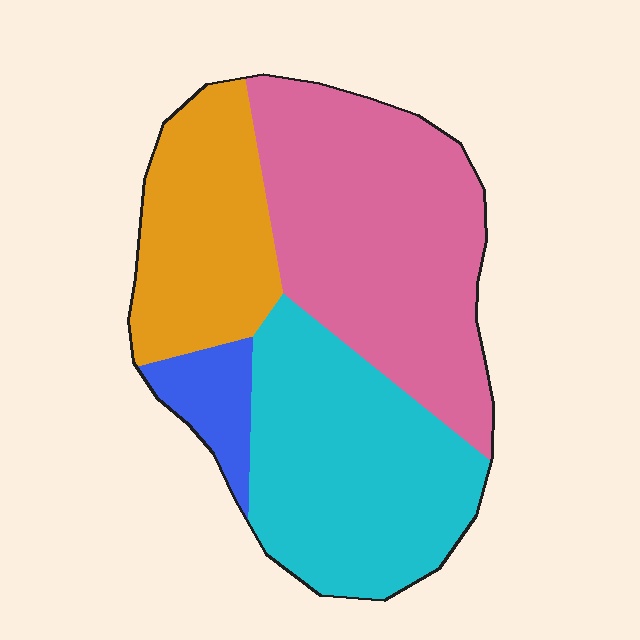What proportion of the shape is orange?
Orange takes up about one fifth (1/5) of the shape.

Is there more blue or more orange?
Orange.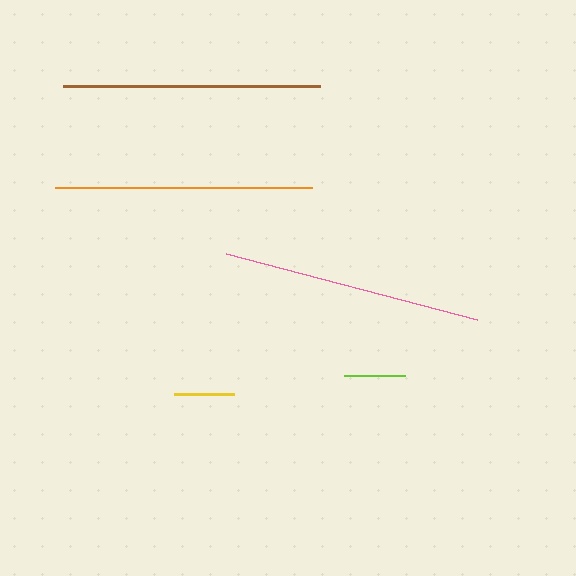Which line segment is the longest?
The pink line is the longest at approximately 259 pixels.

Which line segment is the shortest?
The yellow line is the shortest at approximately 61 pixels.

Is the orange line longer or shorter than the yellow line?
The orange line is longer than the yellow line.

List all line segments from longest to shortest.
From longest to shortest: pink, brown, orange, lime, yellow.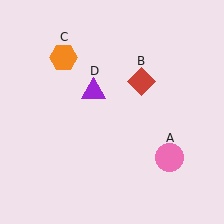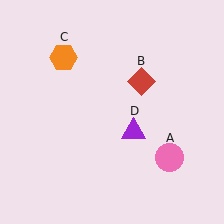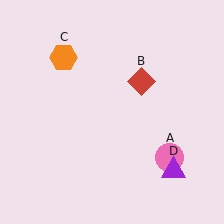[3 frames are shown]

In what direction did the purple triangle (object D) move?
The purple triangle (object D) moved down and to the right.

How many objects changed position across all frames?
1 object changed position: purple triangle (object D).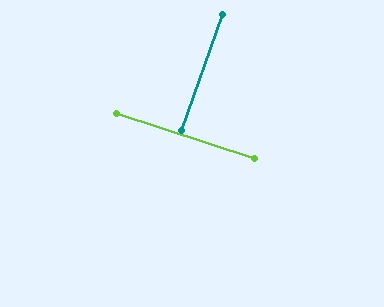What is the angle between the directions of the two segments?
Approximately 89 degrees.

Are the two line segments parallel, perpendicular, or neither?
Perpendicular — they meet at approximately 89°.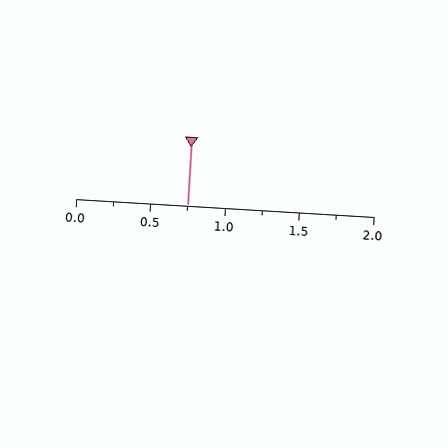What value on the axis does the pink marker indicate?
The marker indicates approximately 0.75.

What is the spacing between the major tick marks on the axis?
The major ticks are spaced 0.5 apart.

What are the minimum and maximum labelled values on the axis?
The axis runs from 0.0 to 2.0.